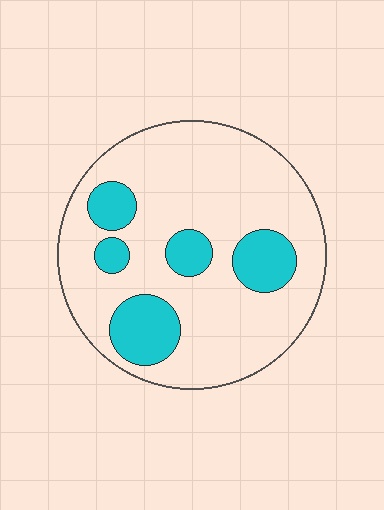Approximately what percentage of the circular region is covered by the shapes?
Approximately 20%.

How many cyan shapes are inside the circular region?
5.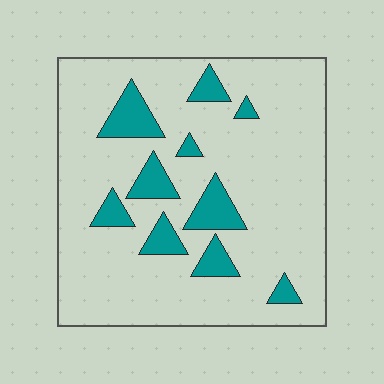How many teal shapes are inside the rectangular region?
10.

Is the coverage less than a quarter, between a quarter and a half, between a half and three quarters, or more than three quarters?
Less than a quarter.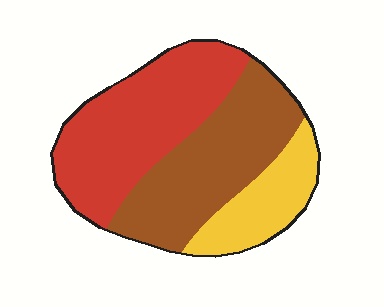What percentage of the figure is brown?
Brown covers roughly 40% of the figure.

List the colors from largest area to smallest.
From largest to smallest: red, brown, yellow.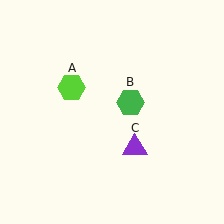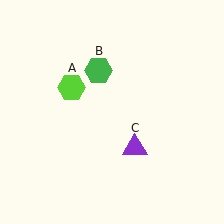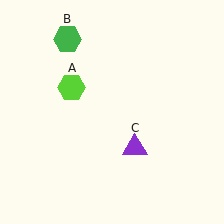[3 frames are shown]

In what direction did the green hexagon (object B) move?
The green hexagon (object B) moved up and to the left.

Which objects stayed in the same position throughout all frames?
Lime hexagon (object A) and purple triangle (object C) remained stationary.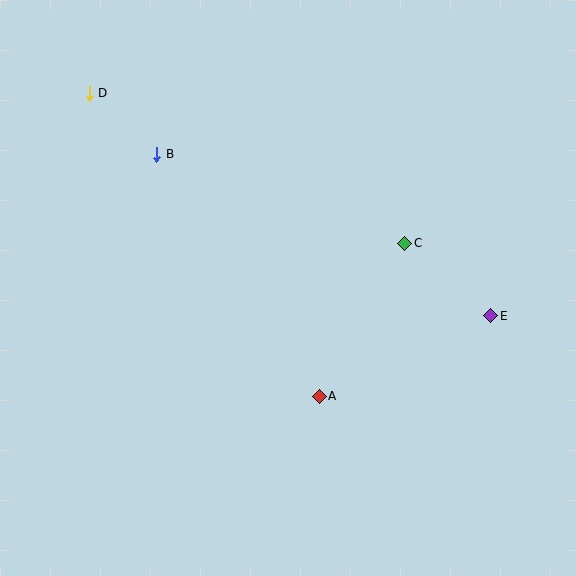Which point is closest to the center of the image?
Point A at (319, 396) is closest to the center.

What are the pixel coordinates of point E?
Point E is at (491, 316).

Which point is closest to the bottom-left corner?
Point A is closest to the bottom-left corner.